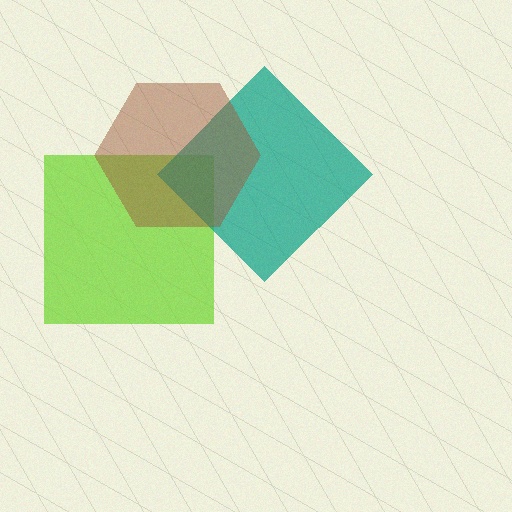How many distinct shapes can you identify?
There are 3 distinct shapes: a lime square, a teal diamond, a brown hexagon.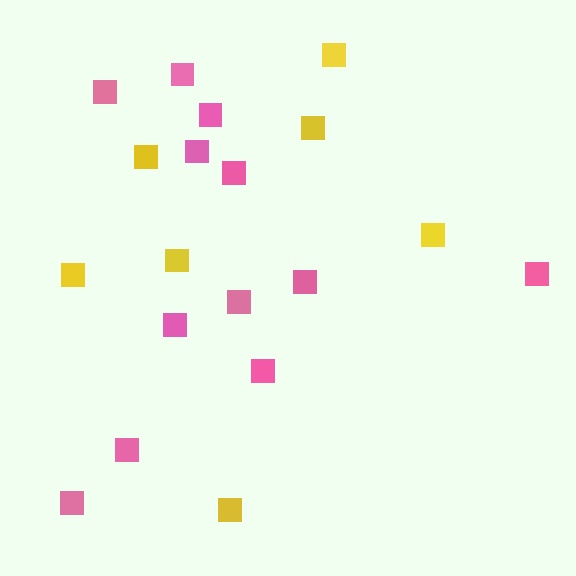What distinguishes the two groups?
There are 2 groups: one group of yellow squares (7) and one group of pink squares (12).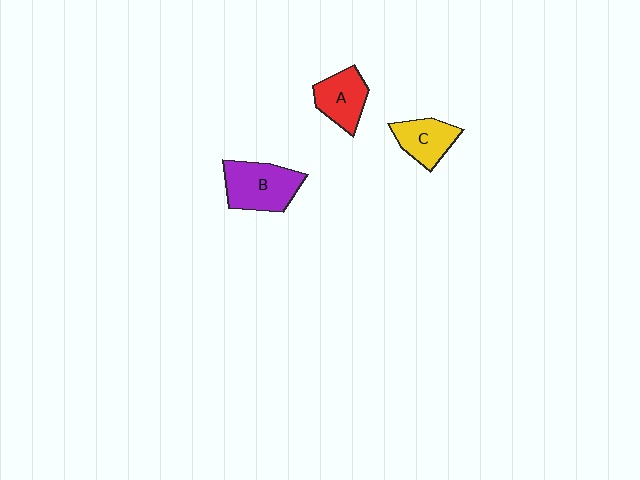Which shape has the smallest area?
Shape C (yellow).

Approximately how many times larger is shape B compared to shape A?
Approximately 1.4 times.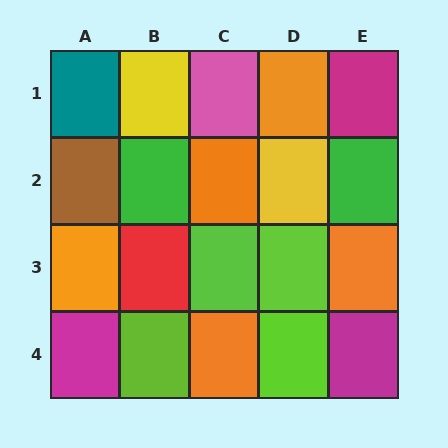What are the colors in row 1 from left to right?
Teal, yellow, pink, orange, magenta.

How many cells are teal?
1 cell is teal.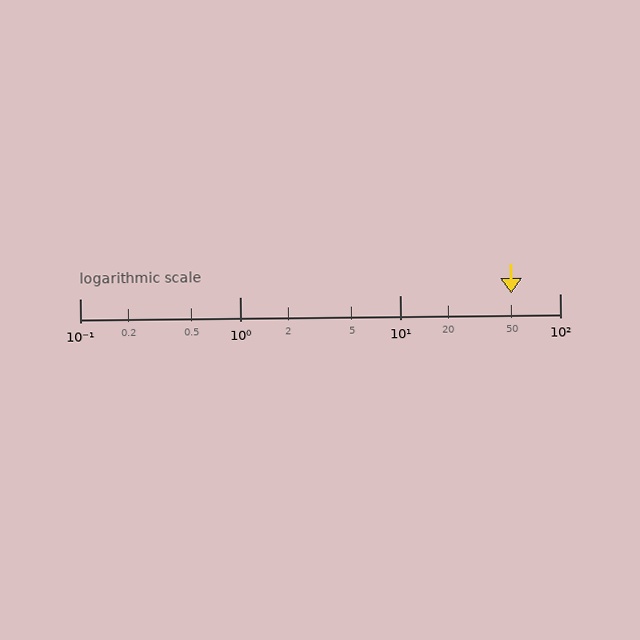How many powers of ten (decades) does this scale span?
The scale spans 3 decades, from 0.1 to 100.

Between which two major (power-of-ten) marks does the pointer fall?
The pointer is between 10 and 100.